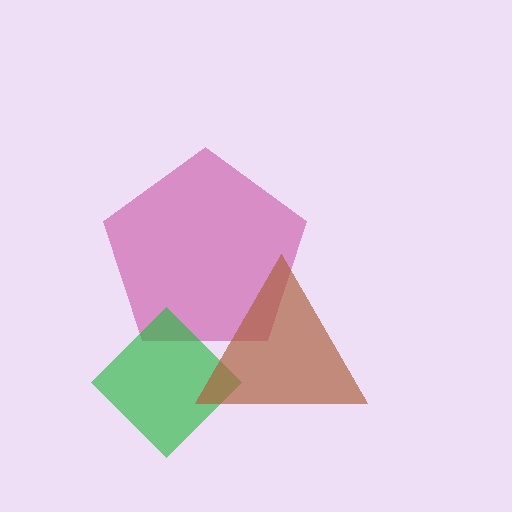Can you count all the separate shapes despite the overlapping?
Yes, there are 3 separate shapes.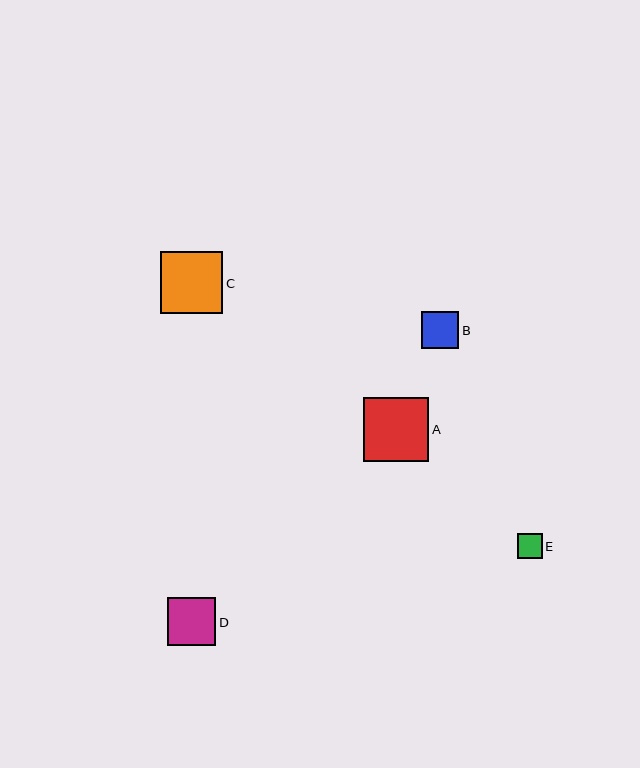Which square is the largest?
Square A is the largest with a size of approximately 65 pixels.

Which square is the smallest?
Square E is the smallest with a size of approximately 25 pixels.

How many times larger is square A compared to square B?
Square A is approximately 1.7 times the size of square B.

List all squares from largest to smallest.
From largest to smallest: A, C, D, B, E.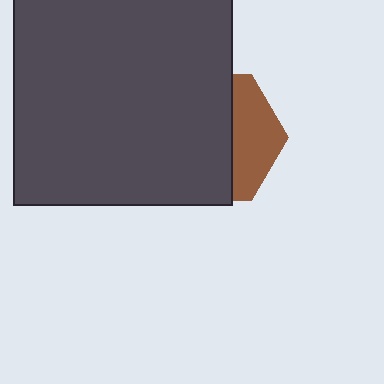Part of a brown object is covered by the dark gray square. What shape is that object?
It is a hexagon.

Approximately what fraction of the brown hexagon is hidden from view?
Roughly 66% of the brown hexagon is hidden behind the dark gray square.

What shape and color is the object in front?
The object in front is a dark gray square.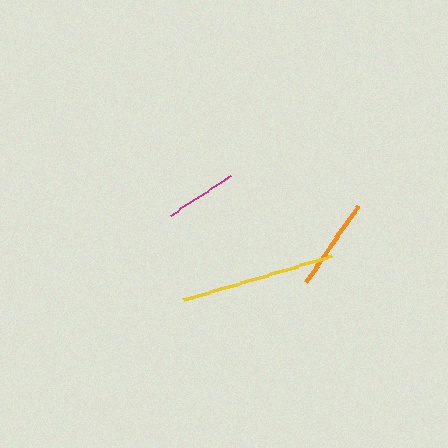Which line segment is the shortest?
The magenta line is the shortest at approximately 73 pixels.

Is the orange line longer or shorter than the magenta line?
The orange line is longer than the magenta line.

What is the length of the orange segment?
The orange segment is approximately 93 pixels long.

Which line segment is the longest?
The yellow line is the longest at approximately 155 pixels.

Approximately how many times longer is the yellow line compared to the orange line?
The yellow line is approximately 1.7 times the length of the orange line.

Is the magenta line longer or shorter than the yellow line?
The yellow line is longer than the magenta line.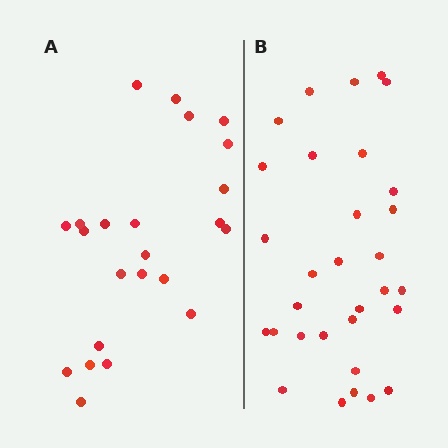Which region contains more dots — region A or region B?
Region B (the right region) has more dots.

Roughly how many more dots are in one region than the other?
Region B has roughly 8 or so more dots than region A.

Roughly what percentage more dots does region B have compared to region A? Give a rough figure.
About 35% more.